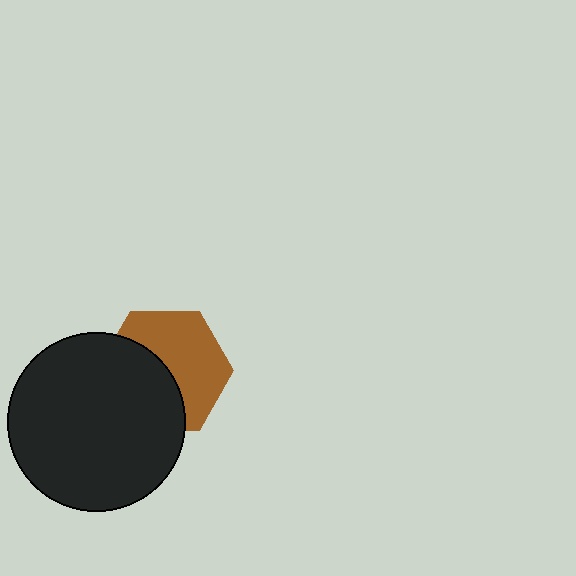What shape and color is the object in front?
The object in front is a black circle.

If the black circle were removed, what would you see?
You would see the complete brown hexagon.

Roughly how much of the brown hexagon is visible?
About half of it is visible (roughly 54%).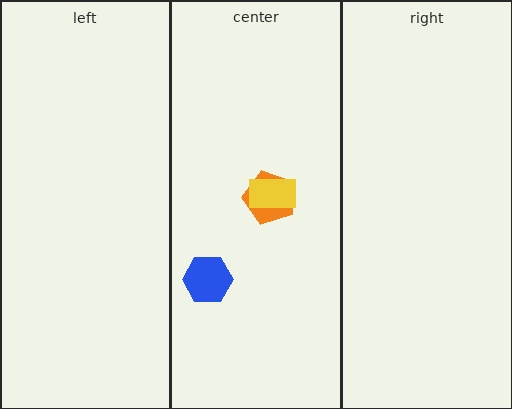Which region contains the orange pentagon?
The center region.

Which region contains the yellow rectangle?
The center region.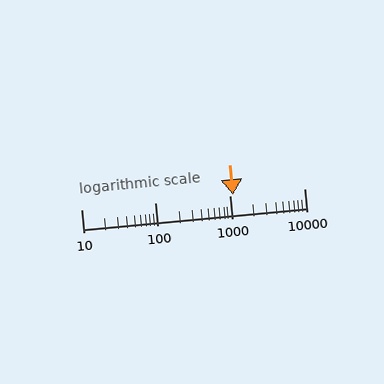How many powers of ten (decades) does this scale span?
The scale spans 3 decades, from 10 to 10000.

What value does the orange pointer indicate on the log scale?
The pointer indicates approximately 1100.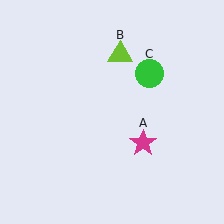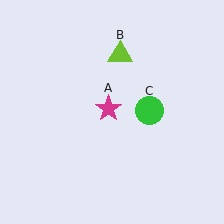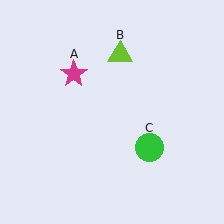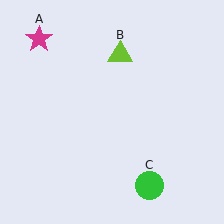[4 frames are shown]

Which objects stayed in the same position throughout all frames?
Lime triangle (object B) remained stationary.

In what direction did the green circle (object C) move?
The green circle (object C) moved down.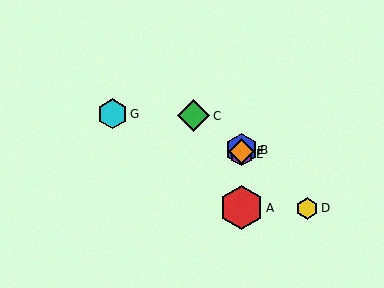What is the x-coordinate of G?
Object G is at x≈112.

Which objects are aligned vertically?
Objects A, B, E, F are aligned vertically.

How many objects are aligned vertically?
4 objects (A, B, E, F) are aligned vertically.